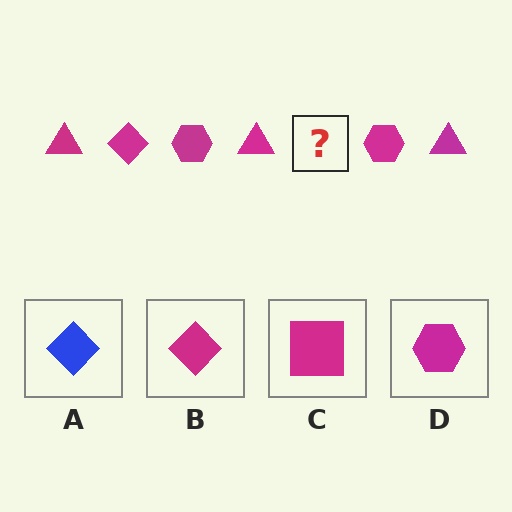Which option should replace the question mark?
Option B.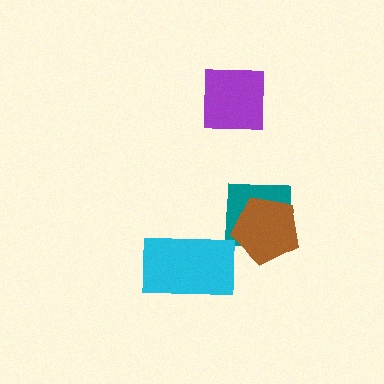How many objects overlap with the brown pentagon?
1 object overlaps with the brown pentagon.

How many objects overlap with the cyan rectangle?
0 objects overlap with the cyan rectangle.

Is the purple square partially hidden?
No, no other shape covers it.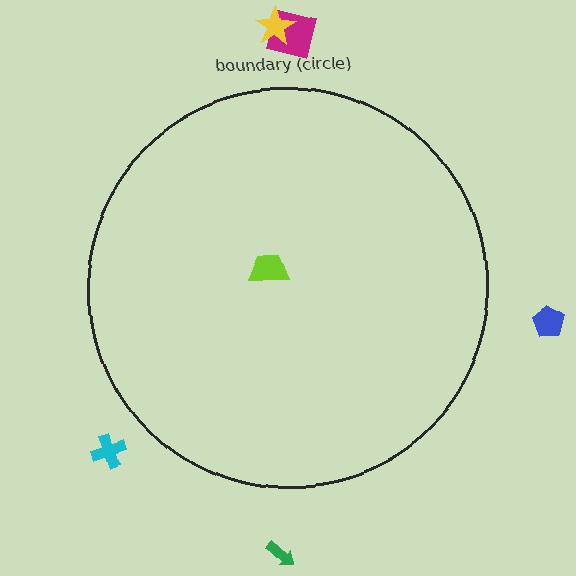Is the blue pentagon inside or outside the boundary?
Outside.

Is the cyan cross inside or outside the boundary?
Outside.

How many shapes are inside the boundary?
1 inside, 5 outside.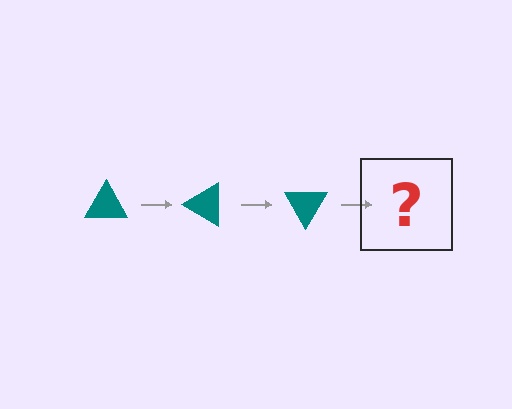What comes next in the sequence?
The next element should be a teal triangle rotated 90 degrees.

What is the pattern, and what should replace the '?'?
The pattern is that the triangle rotates 30 degrees each step. The '?' should be a teal triangle rotated 90 degrees.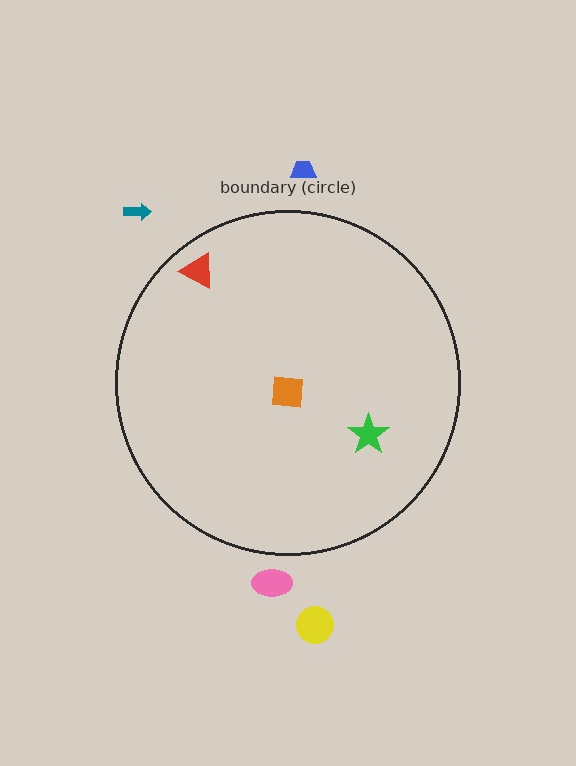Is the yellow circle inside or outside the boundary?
Outside.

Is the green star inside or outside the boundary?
Inside.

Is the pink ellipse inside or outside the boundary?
Outside.